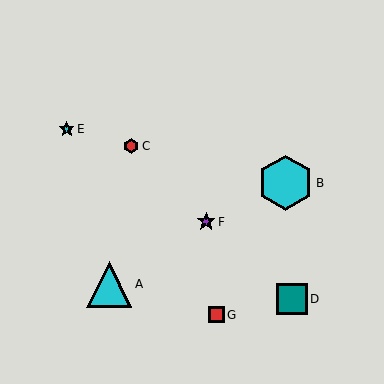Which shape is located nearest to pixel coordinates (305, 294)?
The teal square (labeled D) at (292, 299) is nearest to that location.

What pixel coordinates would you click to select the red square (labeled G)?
Click at (217, 315) to select the red square G.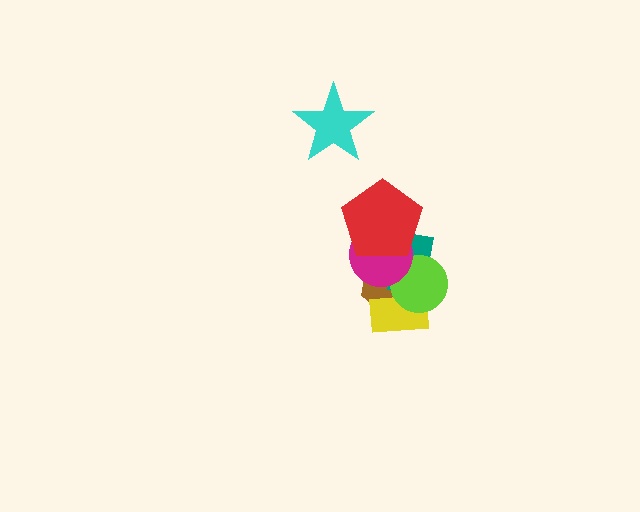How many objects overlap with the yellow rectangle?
3 objects overlap with the yellow rectangle.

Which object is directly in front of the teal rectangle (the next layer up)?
The lime circle is directly in front of the teal rectangle.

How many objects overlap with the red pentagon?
3 objects overlap with the red pentagon.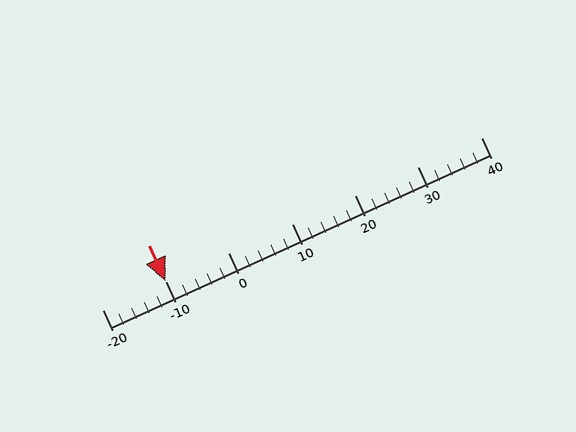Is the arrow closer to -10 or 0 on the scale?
The arrow is closer to -10.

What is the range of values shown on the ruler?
The ruler shows values from -20 to 40.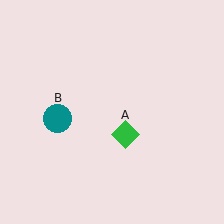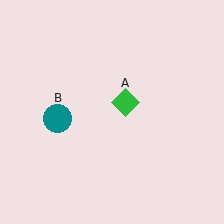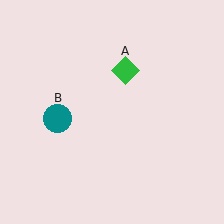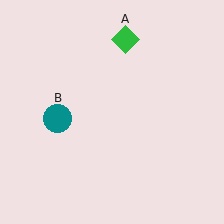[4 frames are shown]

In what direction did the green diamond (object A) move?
The green diamond (object A) moved up.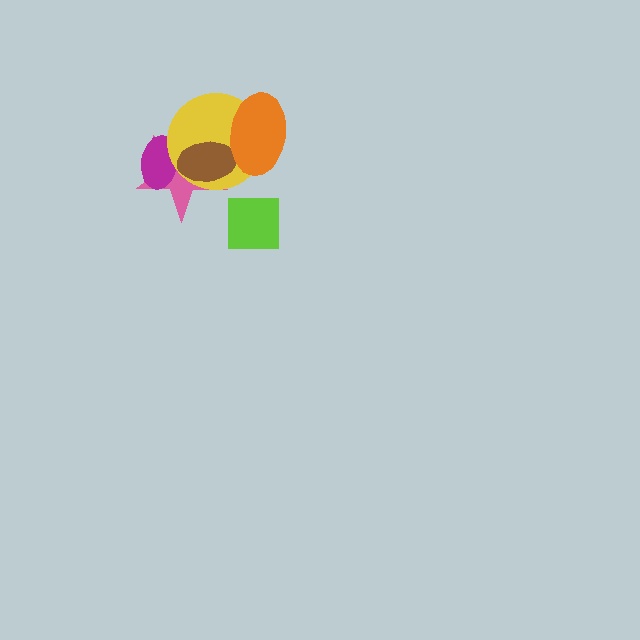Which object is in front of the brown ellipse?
The orange ellipse is in front of the brown ellipse.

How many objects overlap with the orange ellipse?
2 objects overlap with the orange ellipse.